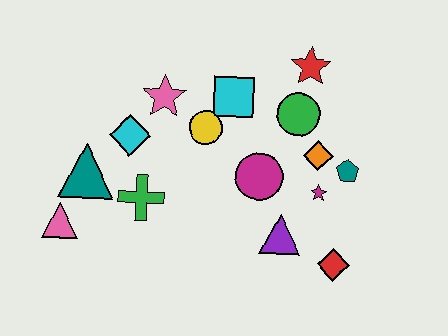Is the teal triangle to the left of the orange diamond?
Yes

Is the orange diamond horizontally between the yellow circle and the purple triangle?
No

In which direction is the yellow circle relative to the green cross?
The yellow circle is above the green cross.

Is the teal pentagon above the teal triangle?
Yes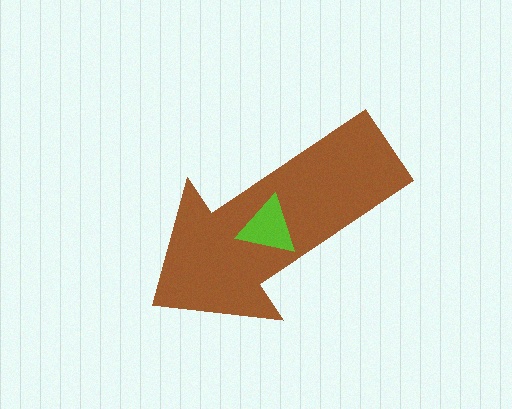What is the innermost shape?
The lime triangle.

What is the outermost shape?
The brown arrow.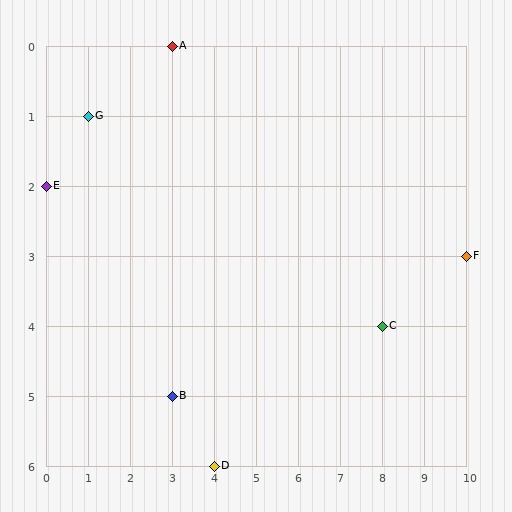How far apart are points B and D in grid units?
Points B and D are 1 column and 1 row apart (about 1.4 grid units diagonally).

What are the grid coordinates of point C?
Point C is at grid coordinates (8, 4).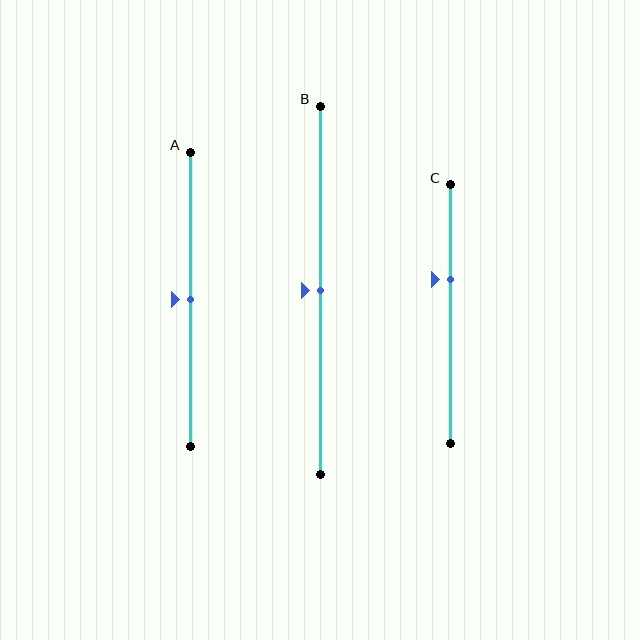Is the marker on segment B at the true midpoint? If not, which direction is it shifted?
Yes, the marker on segment B is at the true midpoint.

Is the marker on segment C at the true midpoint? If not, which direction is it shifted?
No, the marker on segment C is shifted upward by about 14% of the segment length.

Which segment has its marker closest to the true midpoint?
Segment A has its marker closest to the true midpoint.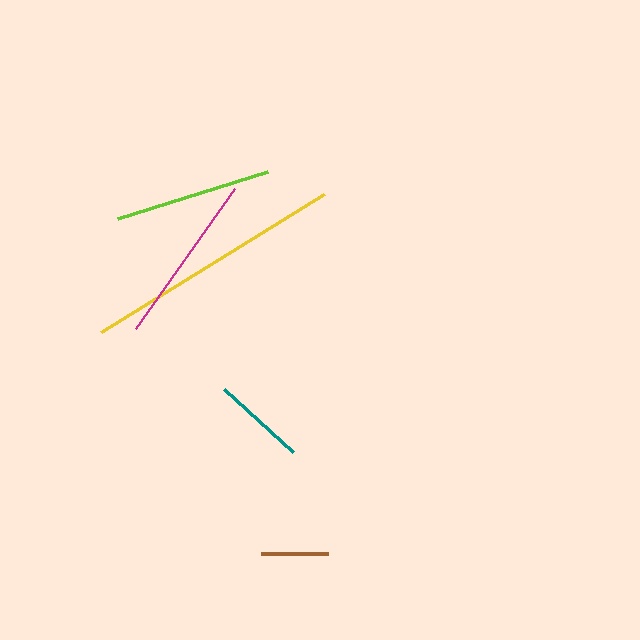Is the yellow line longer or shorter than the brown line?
The yellow line is longer than the brown line.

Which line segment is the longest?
The yellow line is the longest at approximately 263 pixels.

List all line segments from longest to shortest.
From longest to shortest: yellow, magenta, lime, teal, brown.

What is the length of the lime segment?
The lime segment is approximately 157 pixels long.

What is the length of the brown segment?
The brown segment is approximately 68 pixels long.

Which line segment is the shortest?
The brown line is the shortest at approximately 68 pixels.